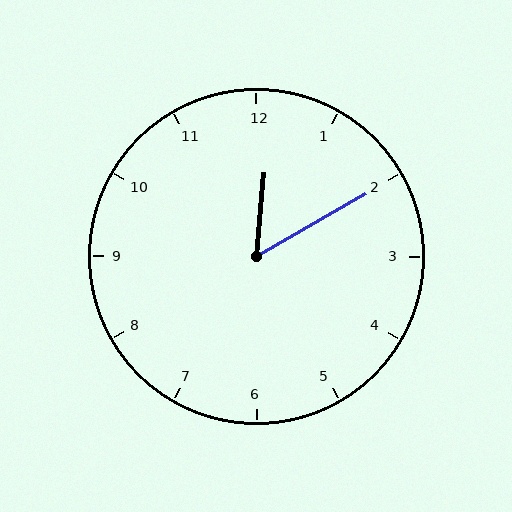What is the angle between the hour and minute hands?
Approximately 55 degrees.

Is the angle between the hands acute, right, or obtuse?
It is acute.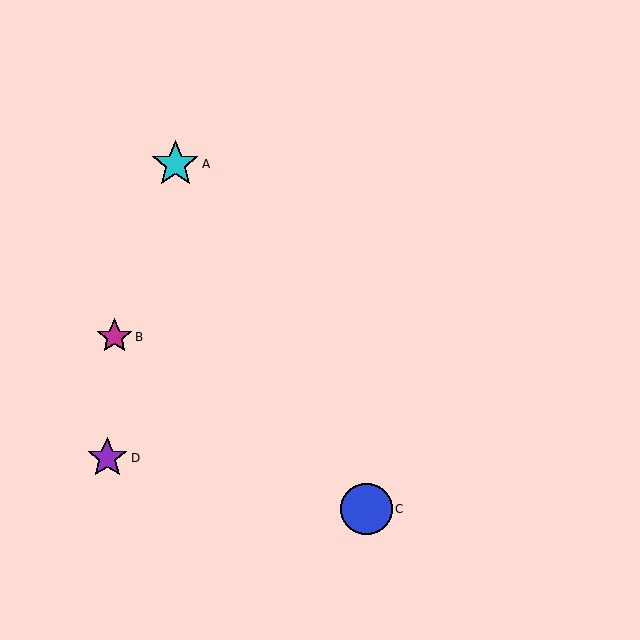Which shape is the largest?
The blue circle (labeled C) is the largest.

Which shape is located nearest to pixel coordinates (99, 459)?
The purple star (labeled D) at (107, 458) is nearest to that location.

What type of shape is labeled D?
Shape D is a purple star.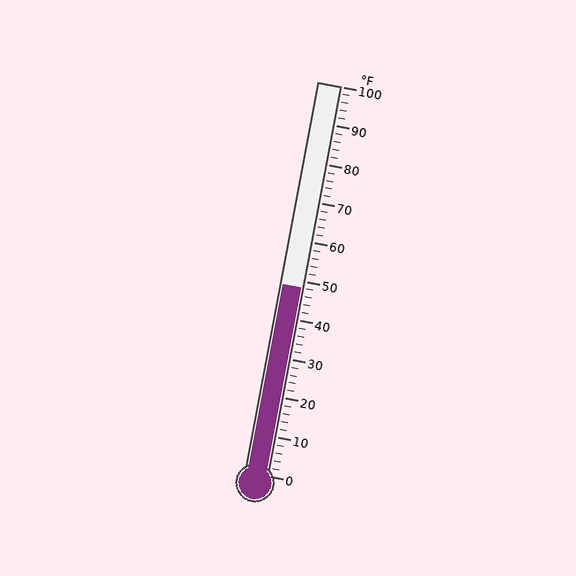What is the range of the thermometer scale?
The thermometer scale ranges from 0°F to 100°F.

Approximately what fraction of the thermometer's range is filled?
The thermometer is filled to approximately 50% of its range.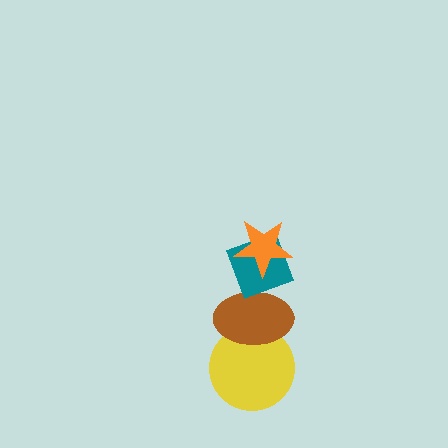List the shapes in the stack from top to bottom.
From top to bottom: the orange star, the teal diamond, the brown ellipse, the yellow circle.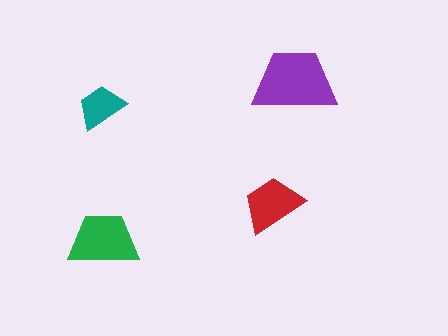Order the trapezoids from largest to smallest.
the purple one, the green one, the red one, the teal one.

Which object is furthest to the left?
The teal trapezoid is leftmost.